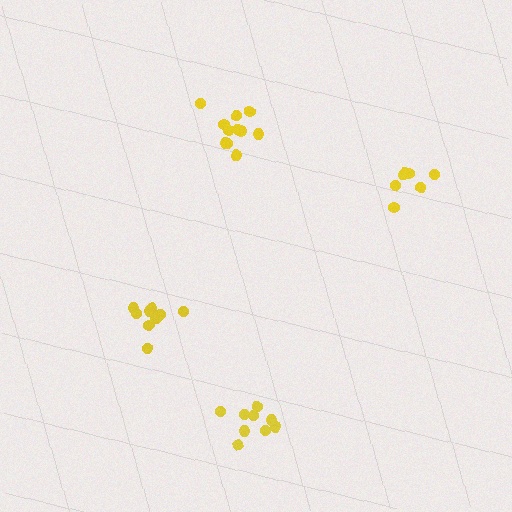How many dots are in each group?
Group 1: 11 dots, Group 2: 7 dots, Group 3: 10 dots, Group 4: 9 dots (37 total).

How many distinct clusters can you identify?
There are 4 distinct clusters.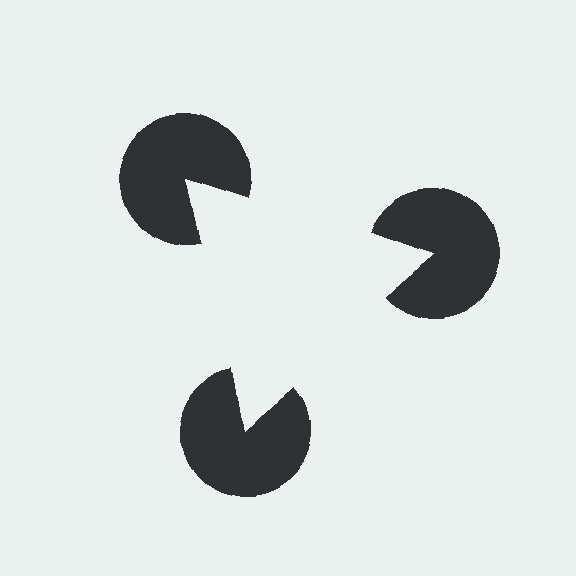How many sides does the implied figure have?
3 sides.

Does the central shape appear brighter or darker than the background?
It typically appears slightly brighter than the background, even though no actual brightness change is drawn.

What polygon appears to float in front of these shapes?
An illusory triangle — its edges are inferred from the aligned wedge cuts in the pac-man discs, not physically drawn.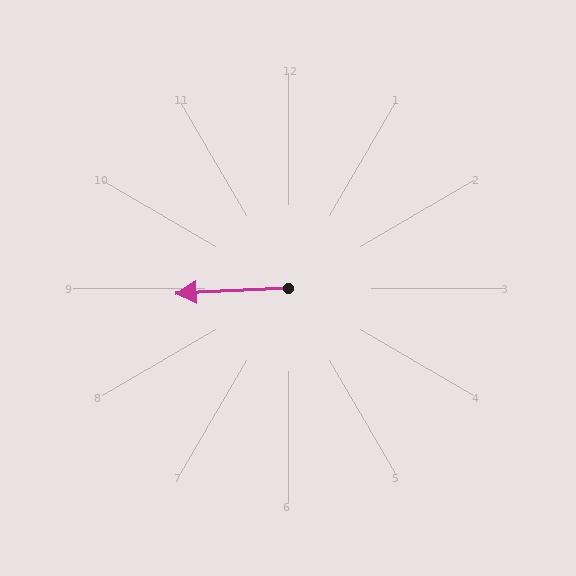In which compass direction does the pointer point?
West.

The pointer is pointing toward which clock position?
Roughly 9 o'clock.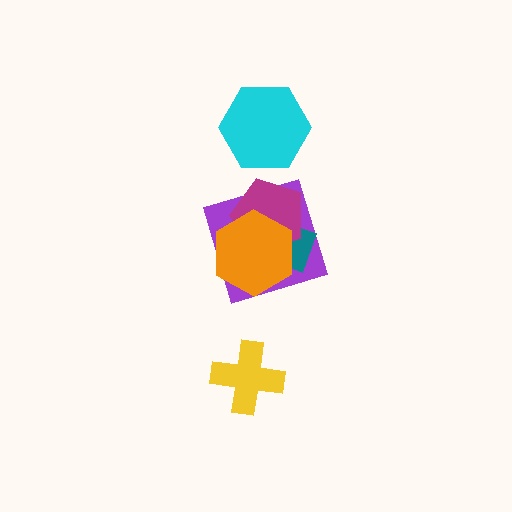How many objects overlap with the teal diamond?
3 objects overlap with the teal diamond.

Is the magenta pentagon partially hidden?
Yes, it is partially covered by another shape.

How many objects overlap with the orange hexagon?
3 objects overlap with the orange hexagon.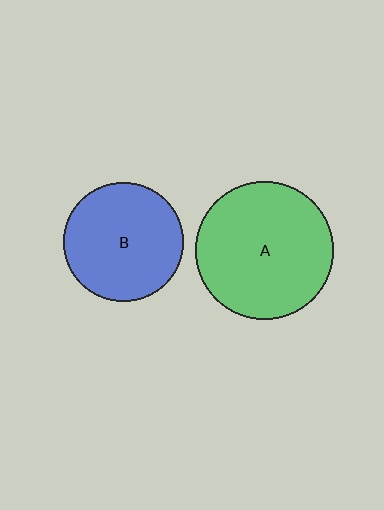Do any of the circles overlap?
No, none of the circles overlap.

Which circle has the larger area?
Circle A (green).